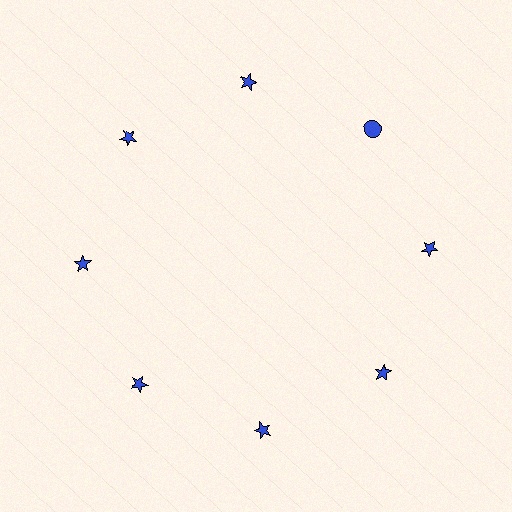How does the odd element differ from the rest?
It has a different shape: circle instead of star.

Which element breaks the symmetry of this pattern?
The blue circle at roughly the 2 o'clock position breaks the symmetry. All other shapes are blue stars.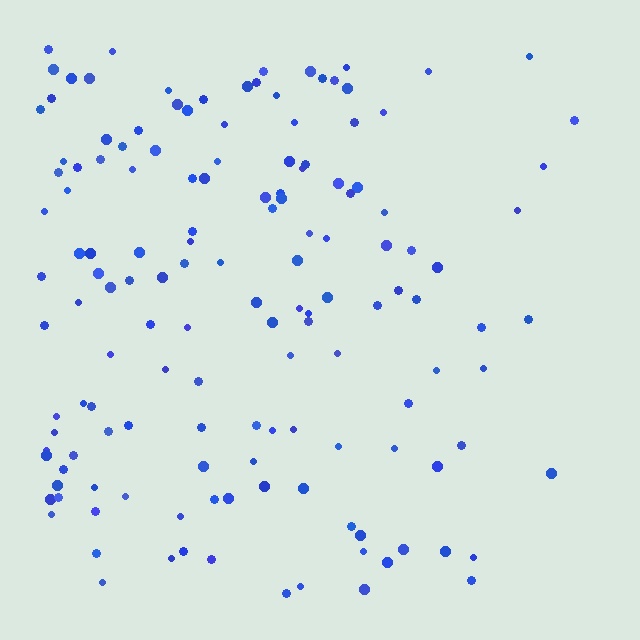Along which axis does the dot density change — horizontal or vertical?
Horizontal.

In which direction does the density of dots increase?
From right to left, with the left side densest.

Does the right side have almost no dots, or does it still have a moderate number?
Still a moderate number, just noticeably fewer than the left.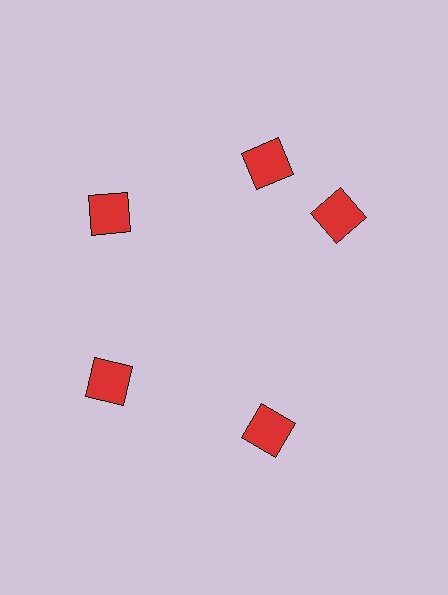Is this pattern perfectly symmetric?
No. The 5 red squares are arranged in a ring, but one element near the 3 o'clock position is rotated out of alignment along the ring, breaking the 5-fold rotational symmetry.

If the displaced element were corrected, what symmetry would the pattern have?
It would have 5-fold rotational symmetry — the pattern would map onto itself every 72 degrees.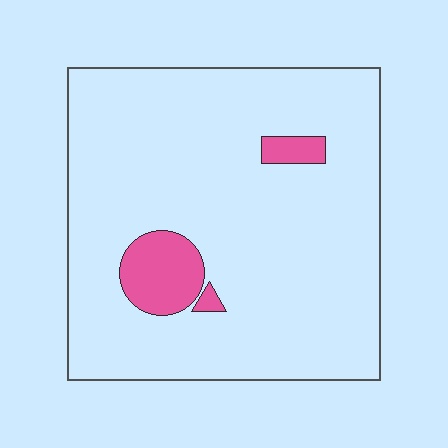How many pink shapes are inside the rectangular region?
3.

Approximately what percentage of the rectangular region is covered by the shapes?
Approximately 10%.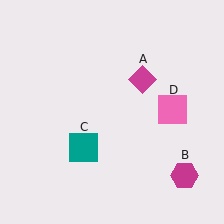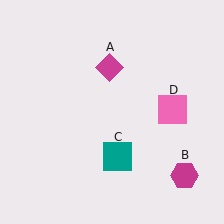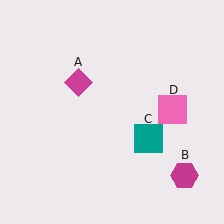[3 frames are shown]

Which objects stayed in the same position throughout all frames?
Magenta hexagon (object B) and pink square (object D) remained stationary.